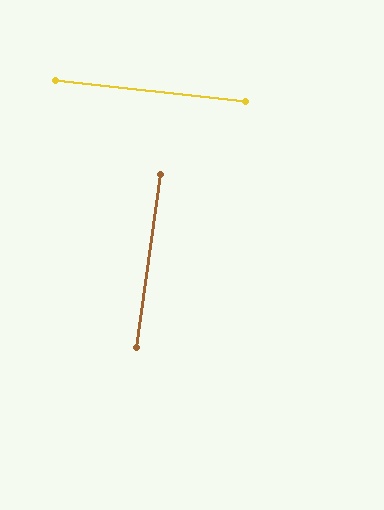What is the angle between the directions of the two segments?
Approximately 89 degrees.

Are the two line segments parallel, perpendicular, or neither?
Perpendicular — they meet at approximately 89°.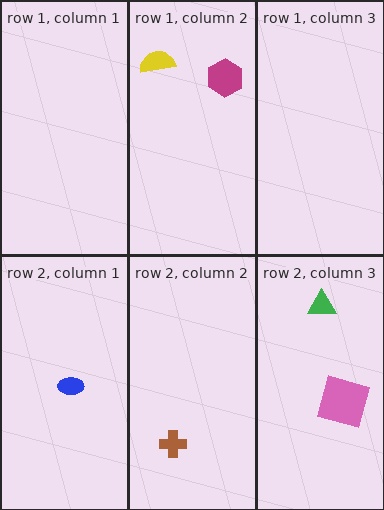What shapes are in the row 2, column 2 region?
The brown cross.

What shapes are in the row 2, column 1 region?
The blue ellipse.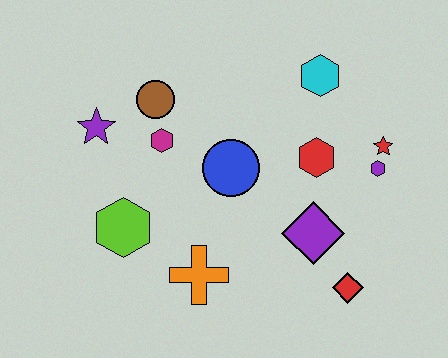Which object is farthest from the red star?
The purple star is farthest from the red star.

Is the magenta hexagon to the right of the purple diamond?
No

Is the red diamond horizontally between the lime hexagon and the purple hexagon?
Yes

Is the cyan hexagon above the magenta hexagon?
Yes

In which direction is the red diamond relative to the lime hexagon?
The red diamond is to the right of the lime hexagon.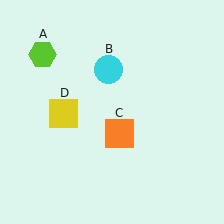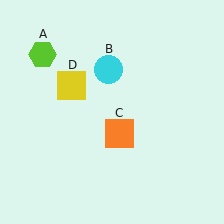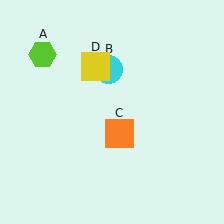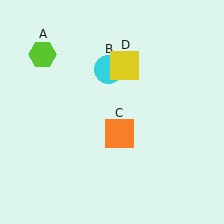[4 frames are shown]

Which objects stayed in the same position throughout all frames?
Lime hexagon (object A) and cyan circle (object B) and orange square (object C) remained stationary.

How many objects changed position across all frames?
1 object changed position: yellow square (object D).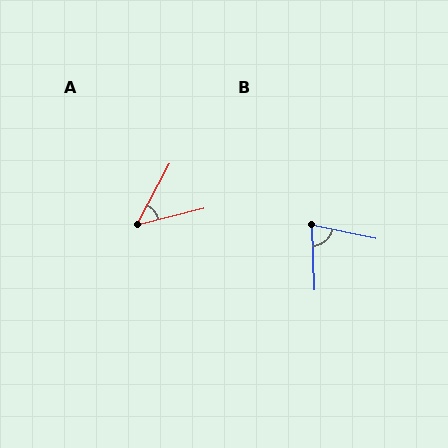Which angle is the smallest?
A, at approximately 48 degrees.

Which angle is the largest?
B, at approximately 75 degrees.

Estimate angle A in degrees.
Approximately 48 degrees.